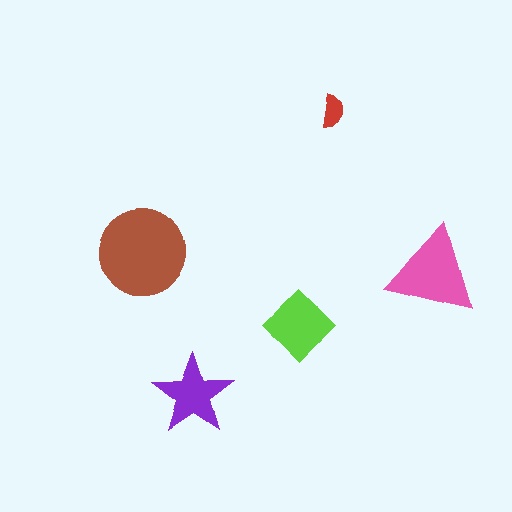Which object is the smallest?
The red semicircle.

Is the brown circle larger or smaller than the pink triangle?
Larger.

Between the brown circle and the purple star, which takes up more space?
The brown circle.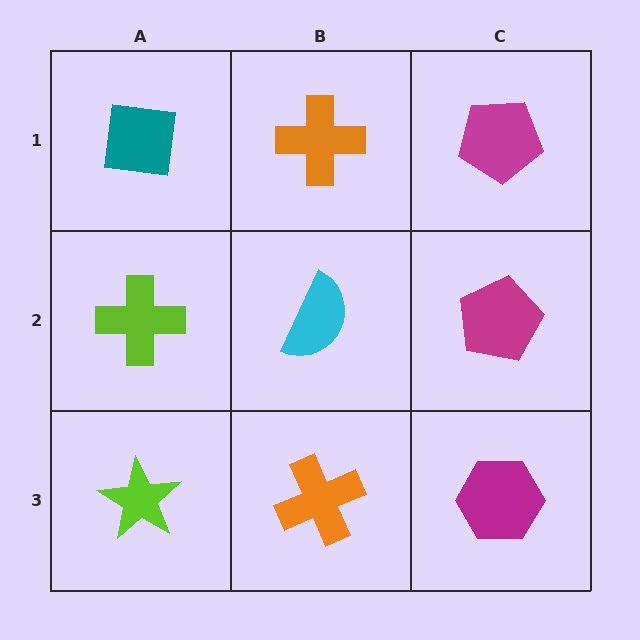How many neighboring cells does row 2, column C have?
3.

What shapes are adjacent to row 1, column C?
A magenta pentagon (row 2, column C), an orange cross (row 1, column B).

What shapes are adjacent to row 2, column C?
A magenta pentagon (row 1, column C), a magenta hexagon (row 3, column C), a cyan semicircle (row 2, column B).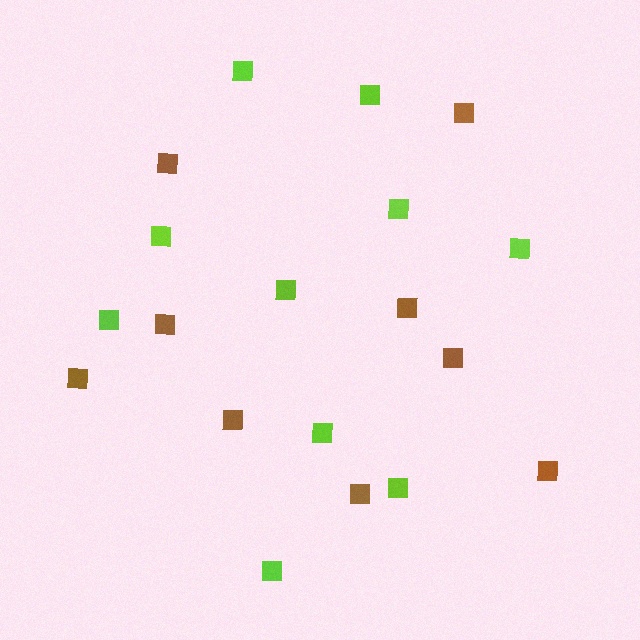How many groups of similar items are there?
There are 2 groups: one group of brown squares (9) and one group of lime squares (10).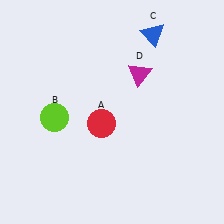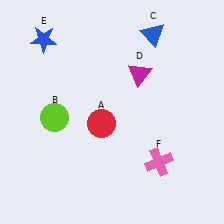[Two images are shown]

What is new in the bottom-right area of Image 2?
A pink cross (F) was added in the bottom-right area of Image 2.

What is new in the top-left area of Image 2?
A blue star (E) was added in the top-left area of Image 2.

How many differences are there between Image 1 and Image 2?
There are 2 differences between the two images.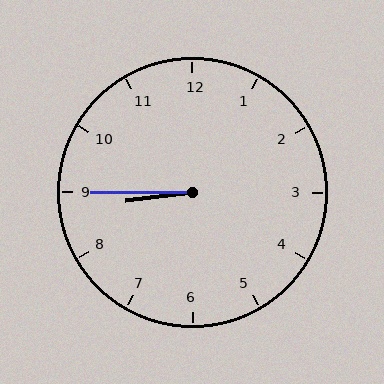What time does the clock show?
8:45.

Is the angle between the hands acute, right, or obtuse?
It is acute.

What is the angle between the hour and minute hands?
Approximately 8 degrees.